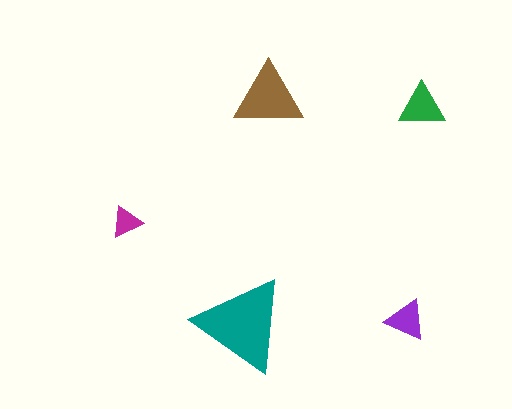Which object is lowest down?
The teal triangle is bottommost.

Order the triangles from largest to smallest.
the teal one, the brown one, the green one, the purple one, the magenta one.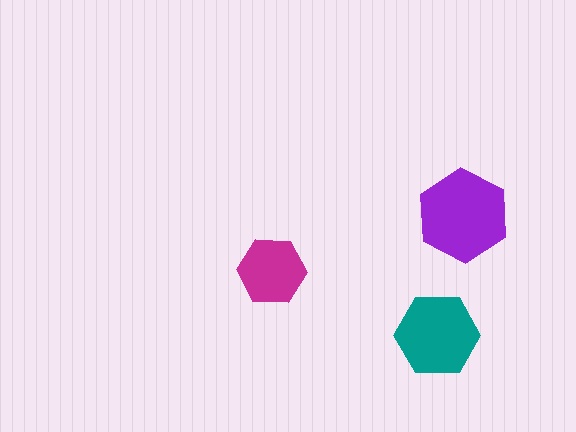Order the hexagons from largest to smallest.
the purple one, the teal one, the magenta one.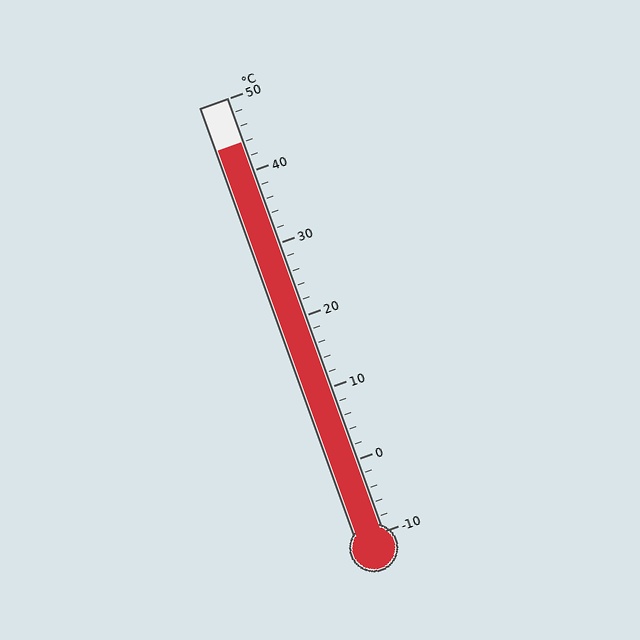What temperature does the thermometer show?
The thermometer shows approximately 44°C.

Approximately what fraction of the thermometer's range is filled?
The thermometer is filled to approximately 90% of its range.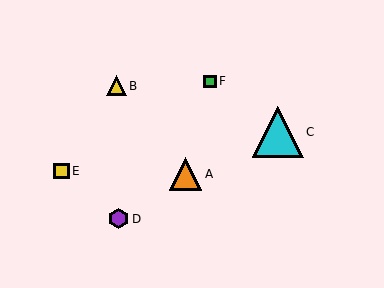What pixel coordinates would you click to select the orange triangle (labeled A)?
Click at (186, 174) to select the orange triangle A.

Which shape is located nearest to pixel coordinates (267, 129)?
The cyan triangle (labeled C) at (278, 132) is nearest to that location.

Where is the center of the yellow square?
The center of the yellow square is at (61, 171).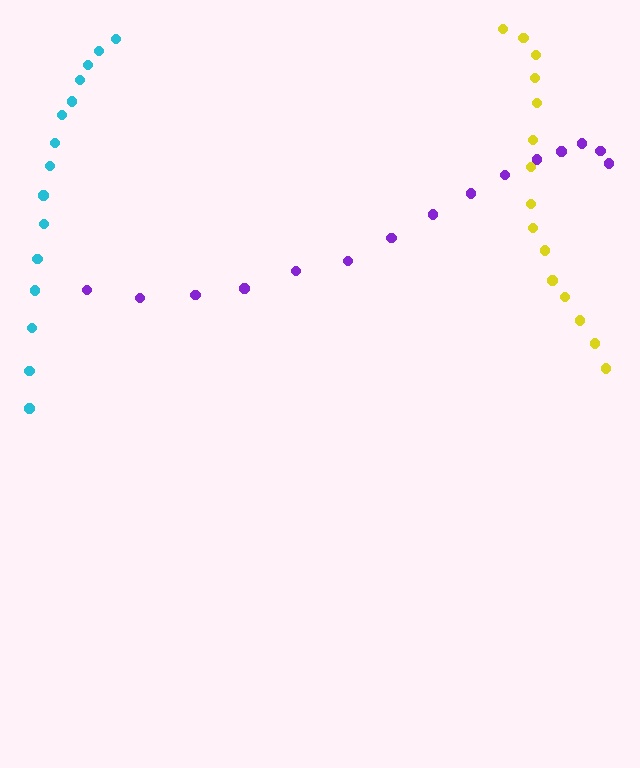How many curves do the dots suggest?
There are 3 distinct paths.